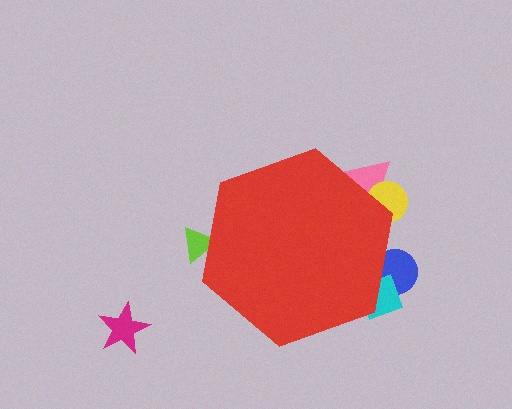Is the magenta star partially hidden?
No, the magenta star is fully visible.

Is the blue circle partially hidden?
Yes, the blue circle is partially hidden behind the red hexagon.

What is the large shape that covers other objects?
A red hexagon.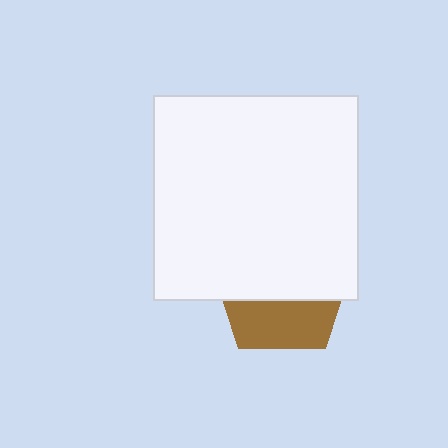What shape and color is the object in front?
The object in front is a white square.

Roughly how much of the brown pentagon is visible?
A small part of it is visible (roughly 37%).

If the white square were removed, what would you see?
You would see the complete brown pentagon.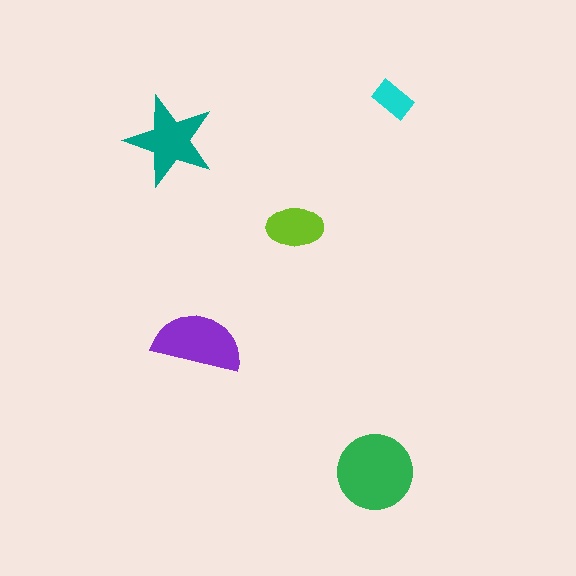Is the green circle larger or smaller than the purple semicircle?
Larger.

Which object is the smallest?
The cyan rectangle.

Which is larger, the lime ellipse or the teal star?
The teal star.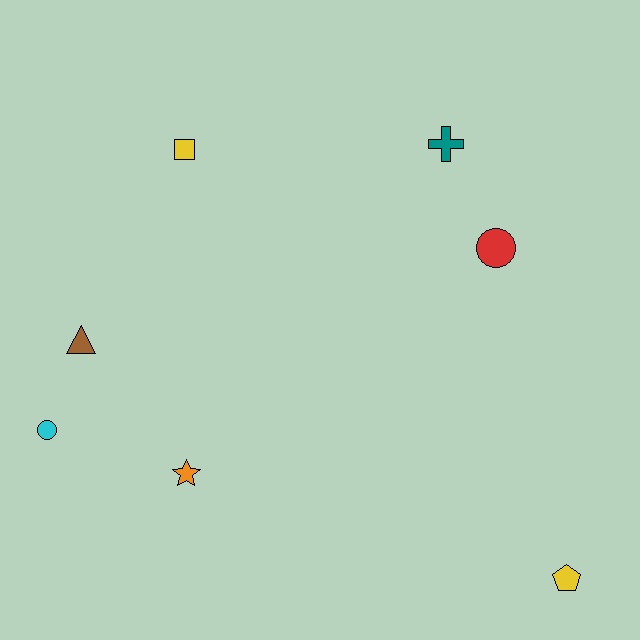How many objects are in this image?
There are 7 objects.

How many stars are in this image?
There is 1 star.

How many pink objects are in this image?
There are no pink objects.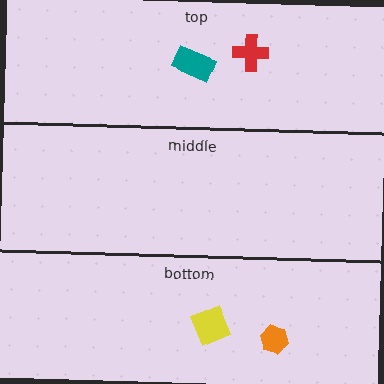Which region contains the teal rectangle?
The top region.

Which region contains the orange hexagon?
The bottom region.